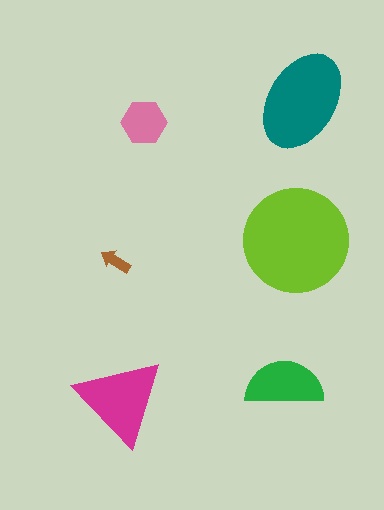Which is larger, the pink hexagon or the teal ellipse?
The teal ellipse.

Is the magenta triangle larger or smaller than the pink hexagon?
Larger.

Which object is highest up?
The teal ellipse is topmost.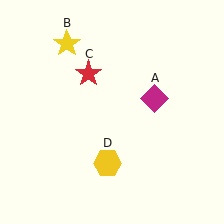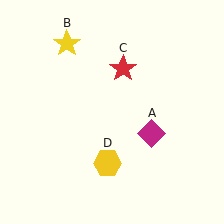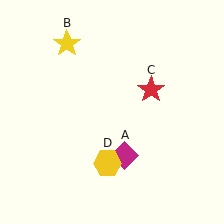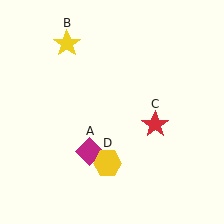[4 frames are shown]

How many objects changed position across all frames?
2 objects changed position: magenta diamond (object A), red star (object C).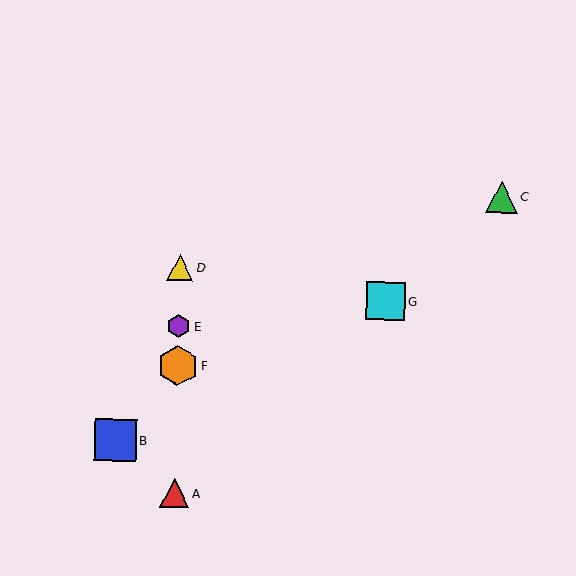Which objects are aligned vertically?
Objects A, D, E, F are aligned vertically.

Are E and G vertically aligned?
No, E is at x≈179 and G is at x≈386.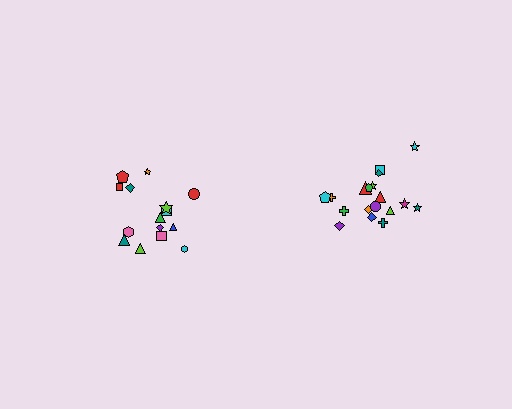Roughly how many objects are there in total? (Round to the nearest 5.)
Roughly 35 objects in total.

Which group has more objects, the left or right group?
The right group.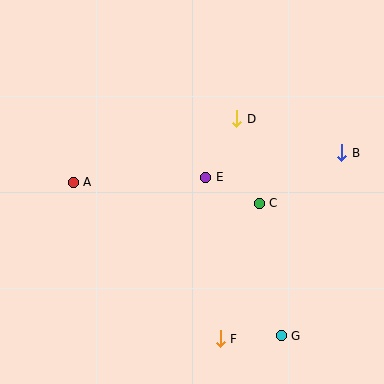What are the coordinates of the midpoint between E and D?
The midpoint between E and D is at (221, 148).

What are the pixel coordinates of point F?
Point F is at (220, 339).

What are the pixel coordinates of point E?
Point E is at (206, 177).